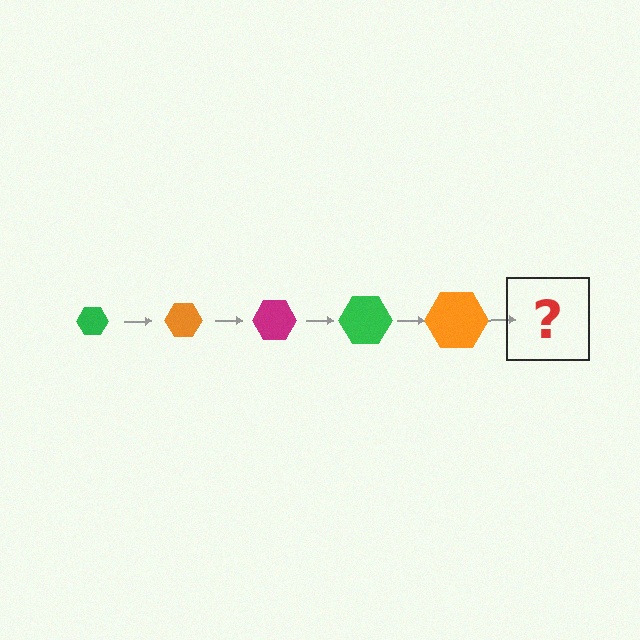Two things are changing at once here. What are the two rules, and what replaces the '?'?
The two rules are that the hexagon grows larger each step and the color cycles through green, orange, and magenta. The '?' should be a magenta hexagon, larger than the previous one.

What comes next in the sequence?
The next element should be a magenta hexagon, larger than the previous one.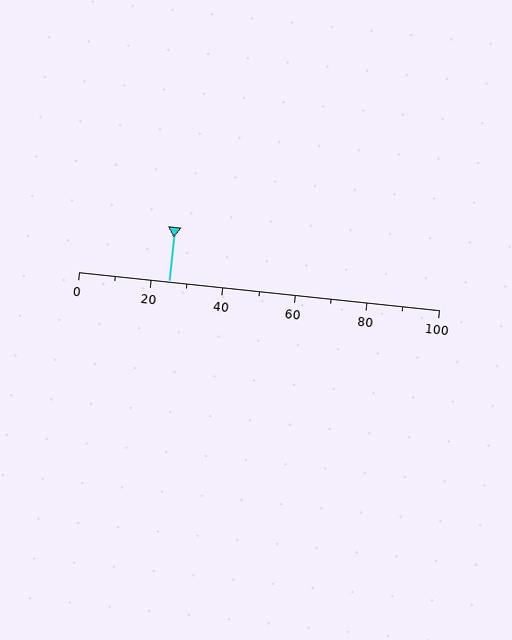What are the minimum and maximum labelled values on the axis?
The axis runs from 0 to 100.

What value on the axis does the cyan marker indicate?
The marker indicates approximately 25.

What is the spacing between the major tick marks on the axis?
The major ticks are spaced 20 apart.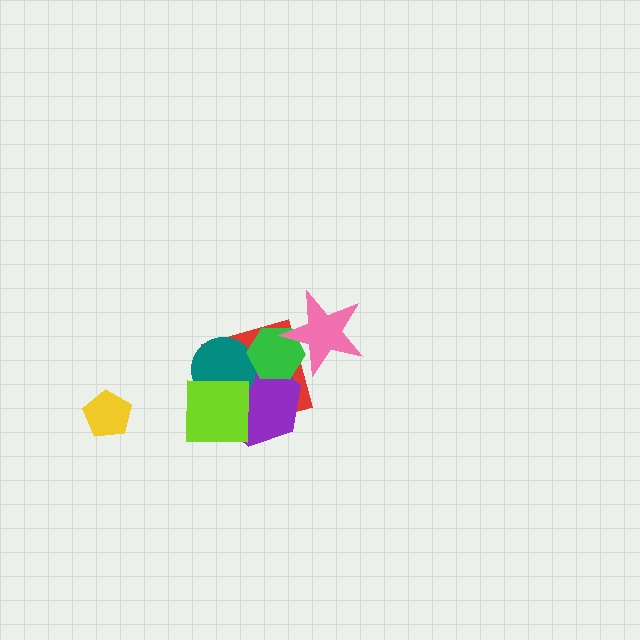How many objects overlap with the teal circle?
4 objects overlap with the teal circle.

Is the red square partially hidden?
Yes, it is partially covered by another shape.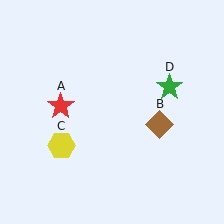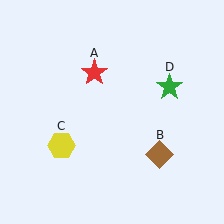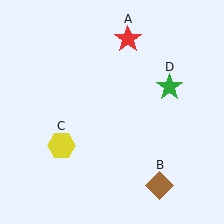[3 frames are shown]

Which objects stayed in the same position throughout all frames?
Yellow hexagon (object C) and green star (object D) remained stationary.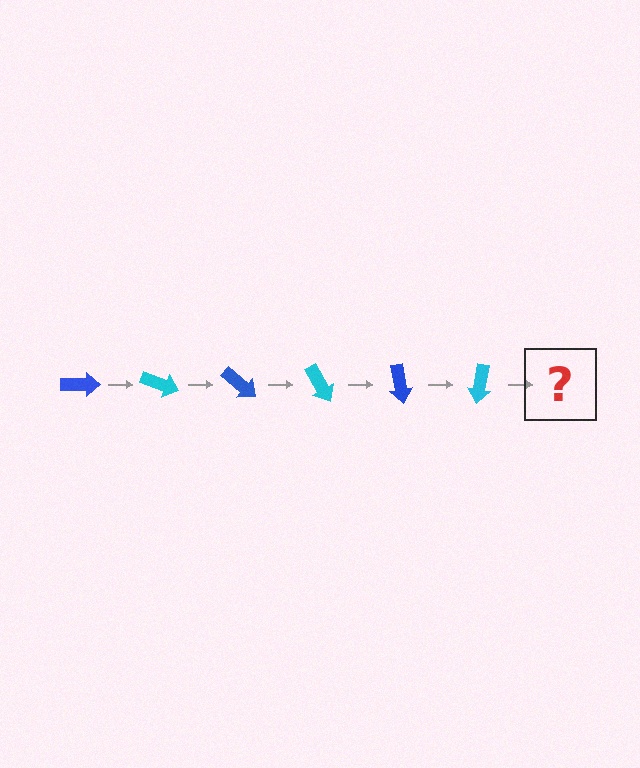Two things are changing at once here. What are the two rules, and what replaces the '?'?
The two rules are that it rotates 20 degrees each step and the color cycles through blue and cyan. The '?' should be a blue arrow, rotated 120 degrees from the start.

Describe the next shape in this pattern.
It should be a blue arrow, rotated 120 degrees from the start.